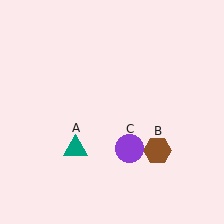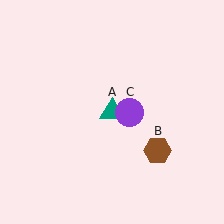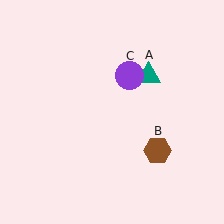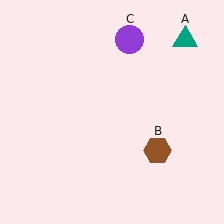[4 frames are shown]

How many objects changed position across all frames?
2 objects changed position: teal triangle (object A), purple circle (object C).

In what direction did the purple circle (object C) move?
The purple circle (object C) moved up.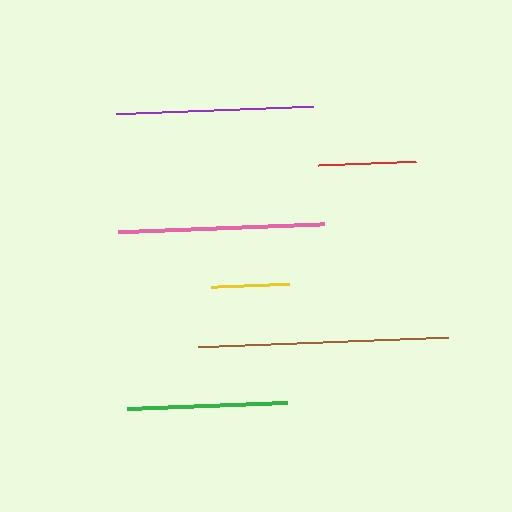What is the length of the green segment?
The green segment is approximately 160 pixels long.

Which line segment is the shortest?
The yellow line is the shortest at approximately 77 pixels.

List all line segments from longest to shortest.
From longest to shortest: brown, pink, purple, green, red, yellow.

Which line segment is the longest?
The brown line is the longest at approximately 250 pixels.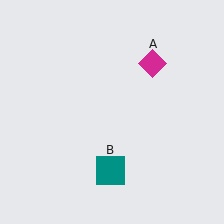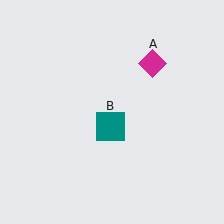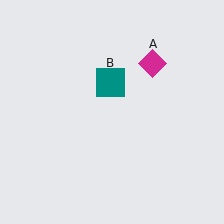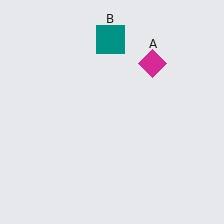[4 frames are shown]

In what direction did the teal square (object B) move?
The teal square (object B) moved up.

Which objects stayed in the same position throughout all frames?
Magenta diamond (object A) remained stationary.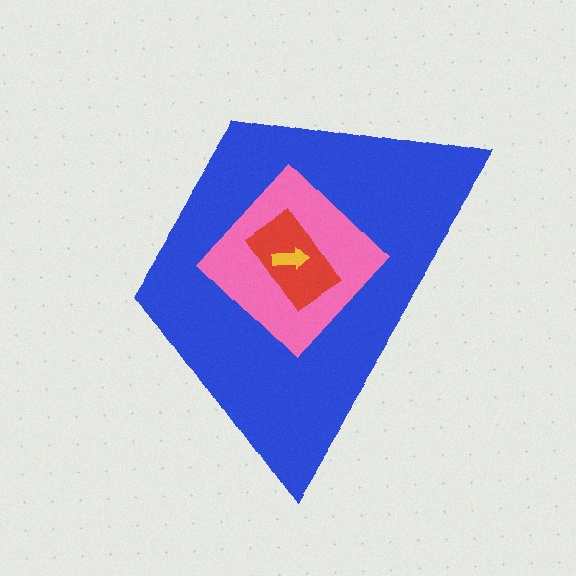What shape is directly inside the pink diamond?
The red rectangle.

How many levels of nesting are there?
4.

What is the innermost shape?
The yellow arrow.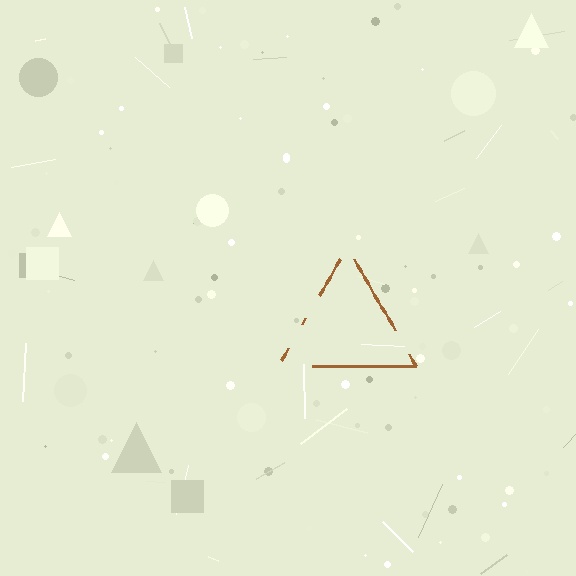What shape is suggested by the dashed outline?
The dashed outline suggests a triangle.